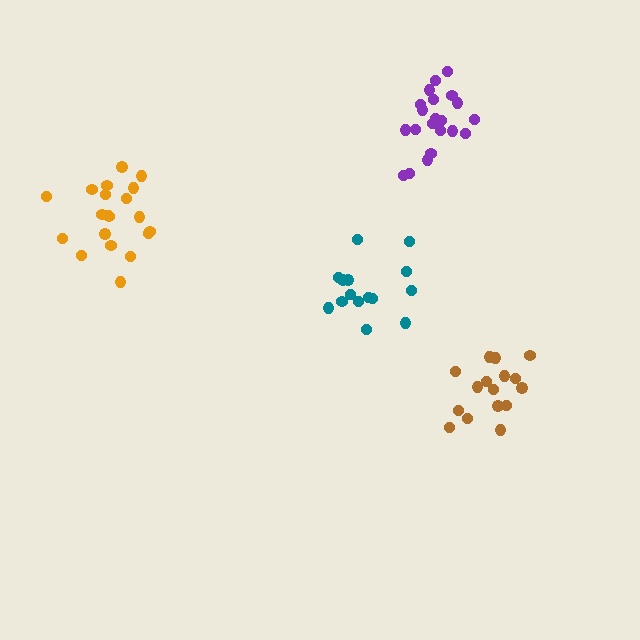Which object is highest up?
The purple cluster is topmost.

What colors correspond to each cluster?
The clusters are colored: purple, brown, teal, orange.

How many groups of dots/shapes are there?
There are 4 groups.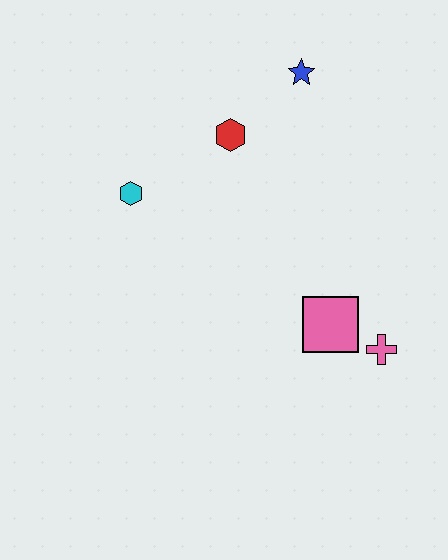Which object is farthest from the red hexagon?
The pink cross is farthest from the red hexagon.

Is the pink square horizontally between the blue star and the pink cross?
Yes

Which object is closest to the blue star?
The red hexagon is closest to the blue star.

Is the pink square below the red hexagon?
Yes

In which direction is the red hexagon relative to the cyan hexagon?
The red hexagon is to the right of the cyan hexagon.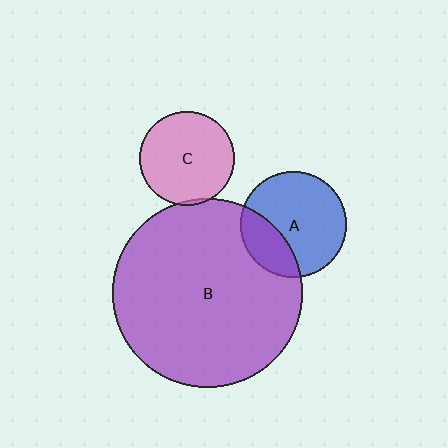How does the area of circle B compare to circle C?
Approximately 4.0 times.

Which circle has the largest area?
Circle B (purple).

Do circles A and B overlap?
Yes.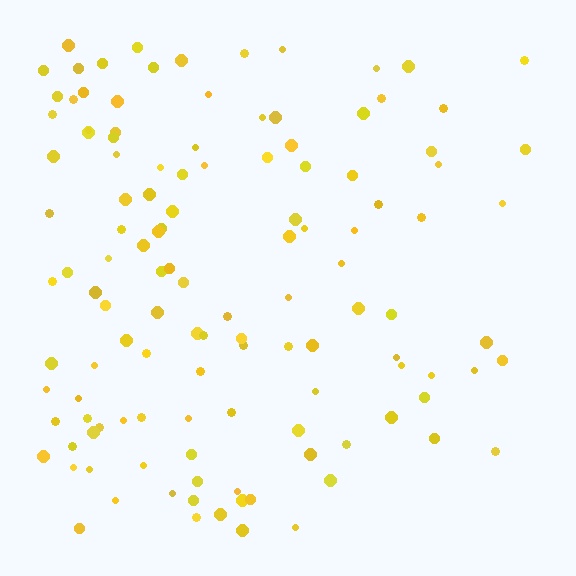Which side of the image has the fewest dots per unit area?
The right.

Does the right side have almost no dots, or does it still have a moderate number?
Still a moderate number, just noticeably fewer than the left.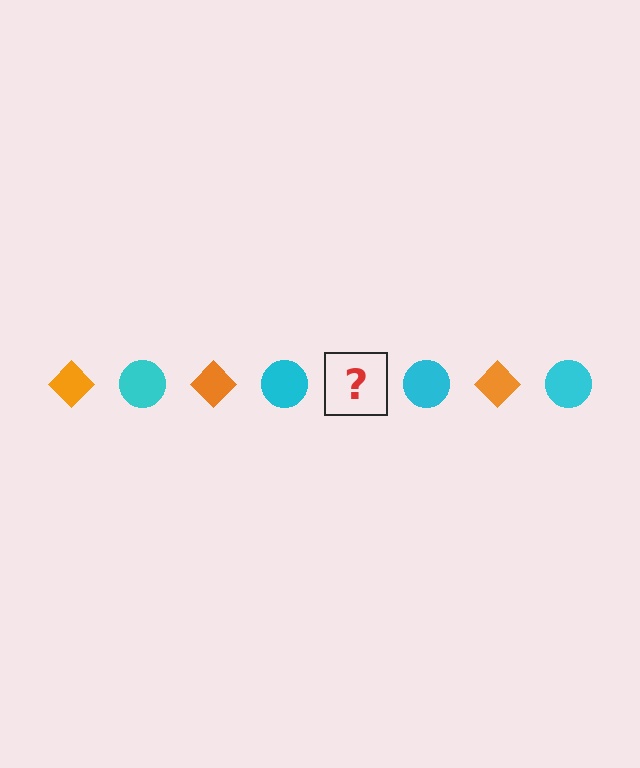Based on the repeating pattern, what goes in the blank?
The blank should be an orange diamond.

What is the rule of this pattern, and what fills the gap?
The rule is that the pattern alternates between orange diamond and cyan circle. The gap should be filled with an orange diamond.